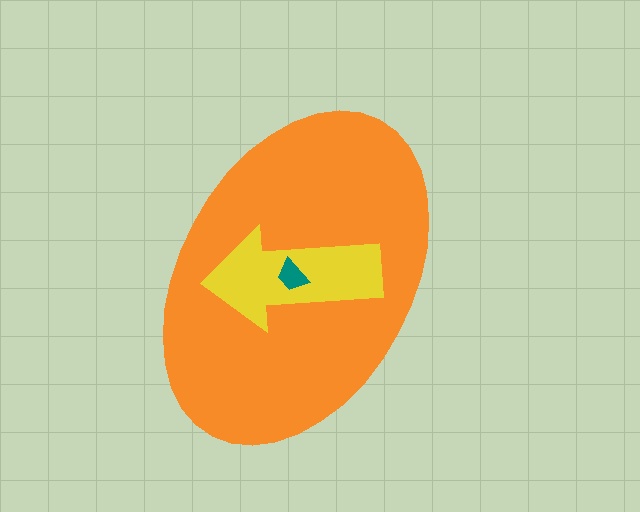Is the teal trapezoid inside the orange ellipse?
Yes.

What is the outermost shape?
The orange ellipse.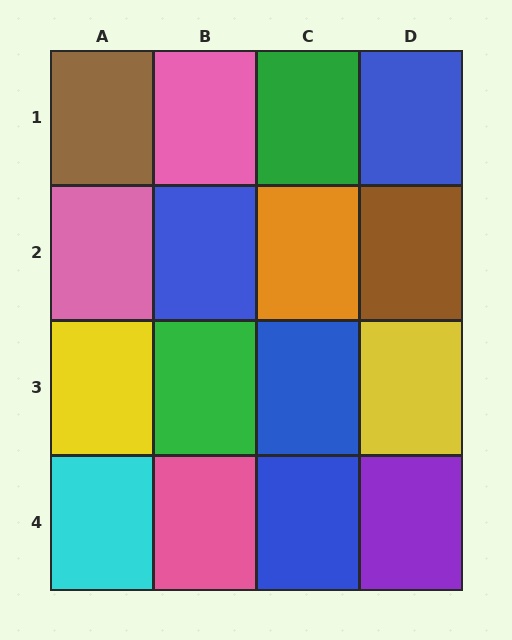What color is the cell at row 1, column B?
Pink.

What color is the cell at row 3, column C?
Blue.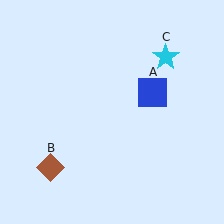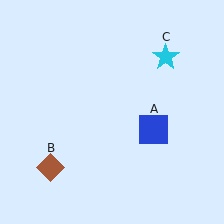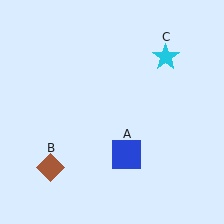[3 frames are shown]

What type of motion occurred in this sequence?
The blue square (object A) rotated clockwise around the center of the scene.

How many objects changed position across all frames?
1 object changed position: blue square (object A).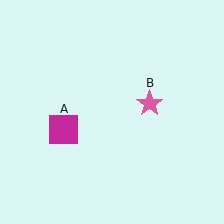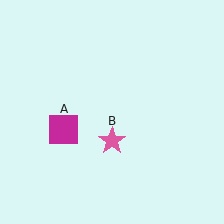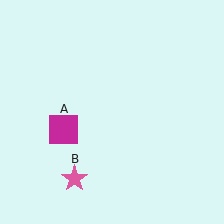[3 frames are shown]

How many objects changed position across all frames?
1 object changed position: pink star (object B).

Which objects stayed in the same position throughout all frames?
Magenta square (object A) remained stationary.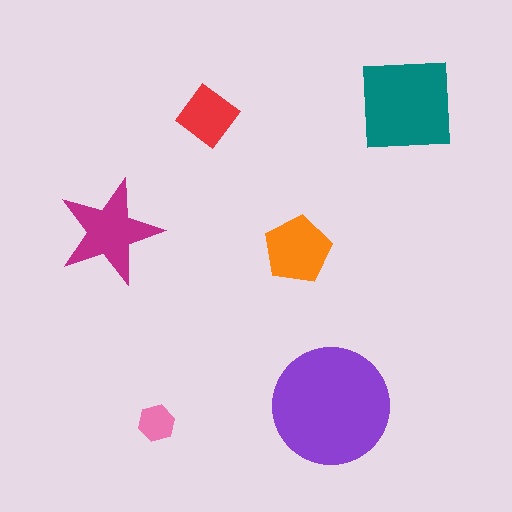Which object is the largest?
The purple circle.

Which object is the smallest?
The pink hexagon.